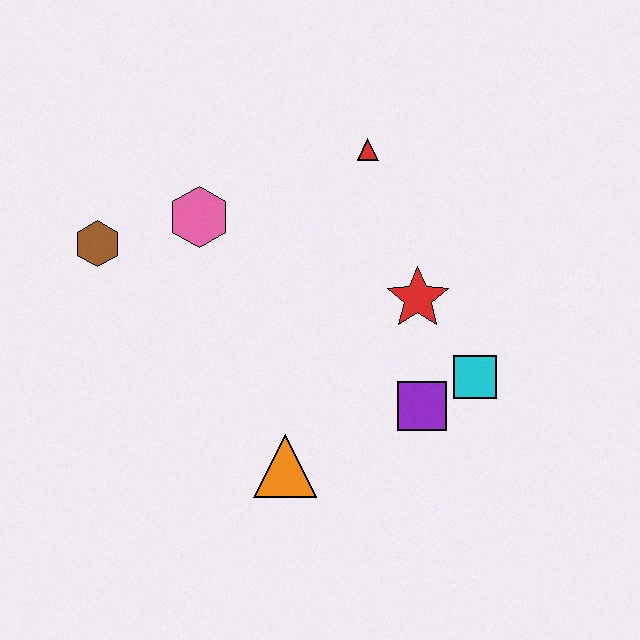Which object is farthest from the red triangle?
The orange triangle is farthest from the red triangle.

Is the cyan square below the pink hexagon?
Yes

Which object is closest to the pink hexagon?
The brown hexagon is closest to the pink hexagon.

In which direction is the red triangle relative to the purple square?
The red triangle is above the purple square.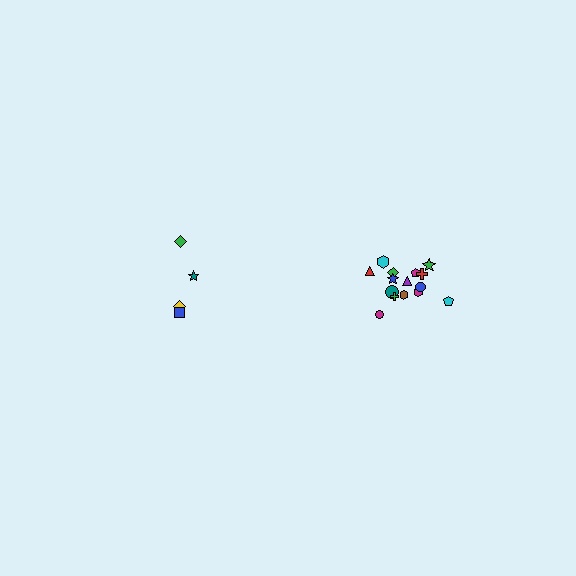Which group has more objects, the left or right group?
The right group.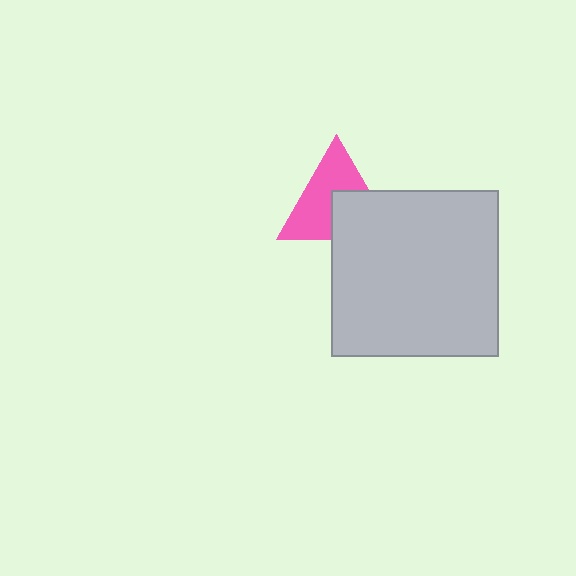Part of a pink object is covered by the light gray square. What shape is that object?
It is a triangle.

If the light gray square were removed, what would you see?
You would see the complete pink triangle.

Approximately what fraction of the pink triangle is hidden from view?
Roughly 40% of the pink triangle is hidden behind the light gray square.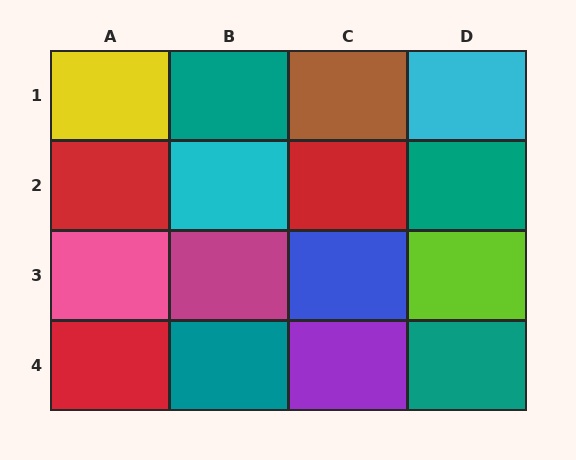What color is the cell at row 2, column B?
Cyan.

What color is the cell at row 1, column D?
Cyan.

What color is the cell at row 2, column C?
Red.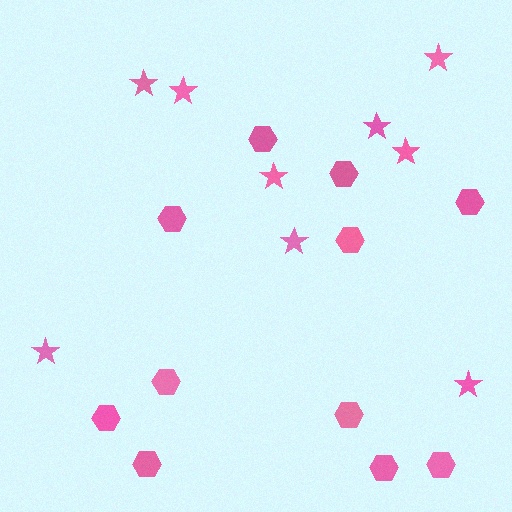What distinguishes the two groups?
There are 2 groups: one group of hexagons (11) and one group of stars (9).